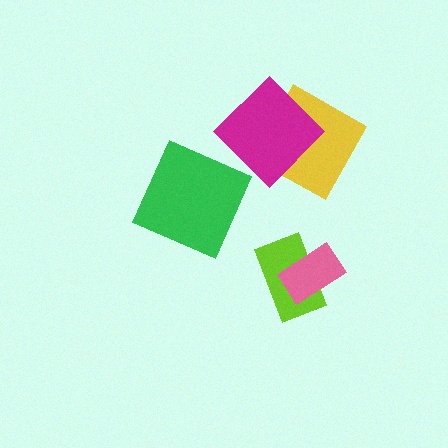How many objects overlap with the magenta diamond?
1 object overlaps with the magenta diamond.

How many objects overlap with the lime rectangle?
1 object overlaps with the lime rectangle.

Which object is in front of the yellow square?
The magenta diamond is in front of the yellow square.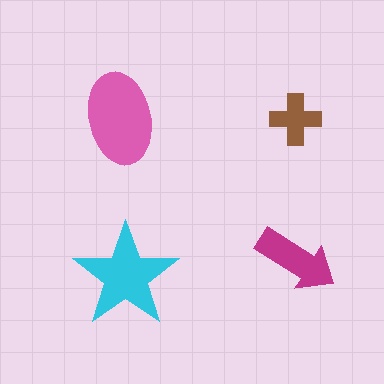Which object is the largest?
The pink ellipse.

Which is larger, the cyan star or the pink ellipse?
The pink ellipse.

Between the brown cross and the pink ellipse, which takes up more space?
The pink ellipse.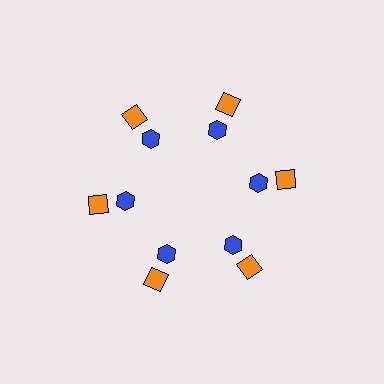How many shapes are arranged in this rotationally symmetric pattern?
There are 12 shapes, arranged in 6 groups of 2.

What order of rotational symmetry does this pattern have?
This pattern has 6-fold rotational symmetry.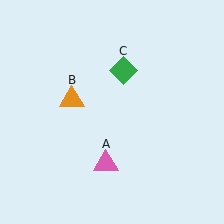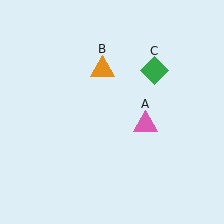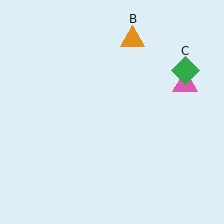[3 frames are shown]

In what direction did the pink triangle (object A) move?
The pink triangle (object A) moved up and to the right.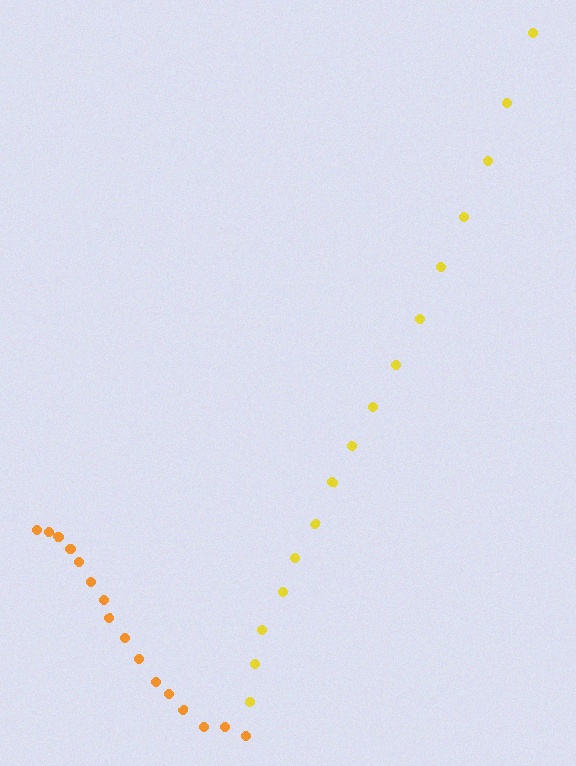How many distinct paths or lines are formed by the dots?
There are 2 distinct paths.